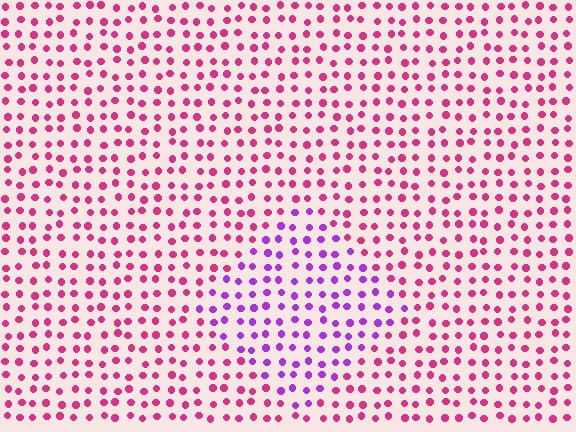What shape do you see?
I see a diamond.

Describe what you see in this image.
The image is filled with small magenta elements in a uniform arrangement. A diamond-shaped region is visible where the elements are tinted to a slightly different hue, forming a subtle color boundary.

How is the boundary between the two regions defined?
The boundary is defined purely by a slight shift in hue (about 46 degrees). Spacing, size, and orientation are identical on both sides.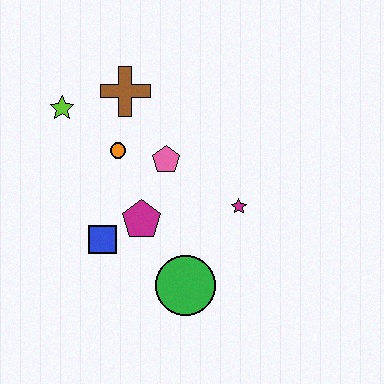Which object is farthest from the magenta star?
The lime star is farthest from the magenta star.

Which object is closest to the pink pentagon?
The orange circle is closest to the pink pentagon.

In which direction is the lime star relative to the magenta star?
The lime star is to the left of the magenta star.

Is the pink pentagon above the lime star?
No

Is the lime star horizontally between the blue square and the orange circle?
No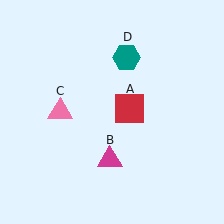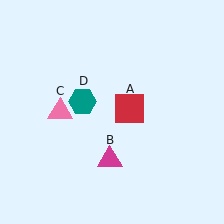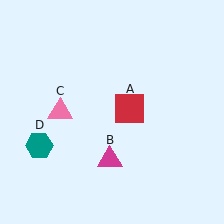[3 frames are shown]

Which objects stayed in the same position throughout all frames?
Red square (object A) and magenta triangle (object B) and pink triangle (object C) remained stationary.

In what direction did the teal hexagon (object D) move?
The teal hexagon (object D) moved down and to the left.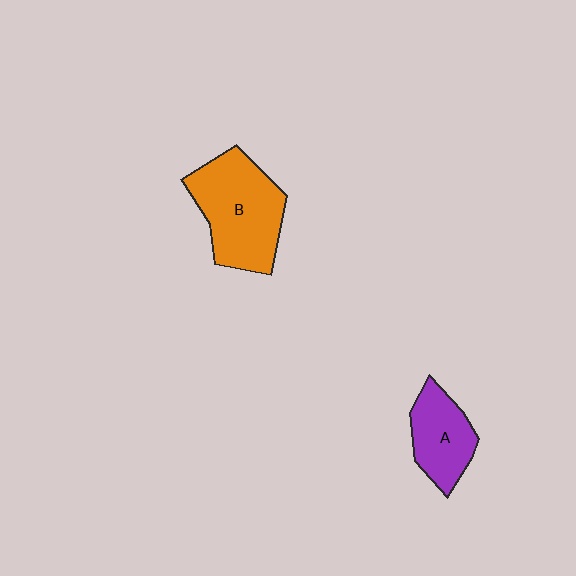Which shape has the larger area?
Shape B (orange).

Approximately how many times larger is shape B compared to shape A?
Approximately 1.7 times.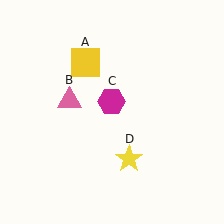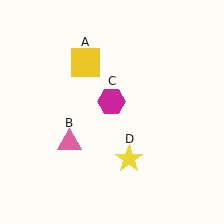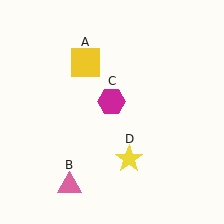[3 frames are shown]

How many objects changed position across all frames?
1 object changed position: pink triangle (object B).